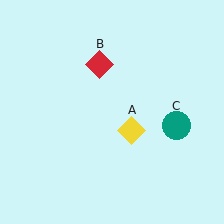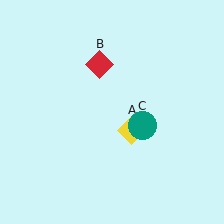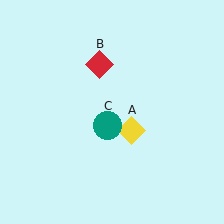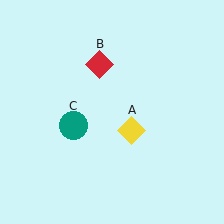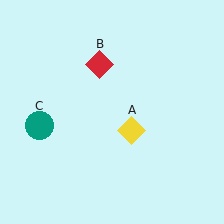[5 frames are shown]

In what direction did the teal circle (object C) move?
The teal circle (object C) moved left.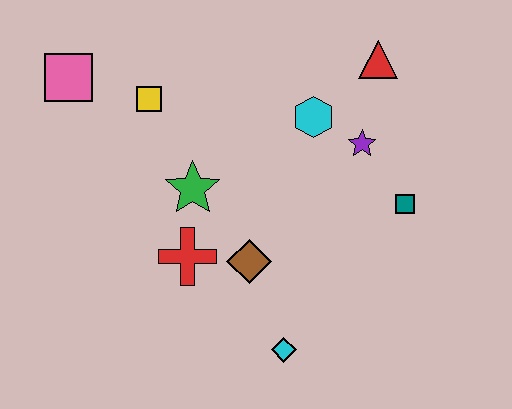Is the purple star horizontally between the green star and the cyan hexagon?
No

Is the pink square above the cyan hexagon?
Yes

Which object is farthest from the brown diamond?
The pink square is farthest from the brown diamond.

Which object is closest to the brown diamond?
The red cross is closest to the brown diamond.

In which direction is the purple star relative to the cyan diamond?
The purple star is above the cyan diamond.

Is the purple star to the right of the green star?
Yes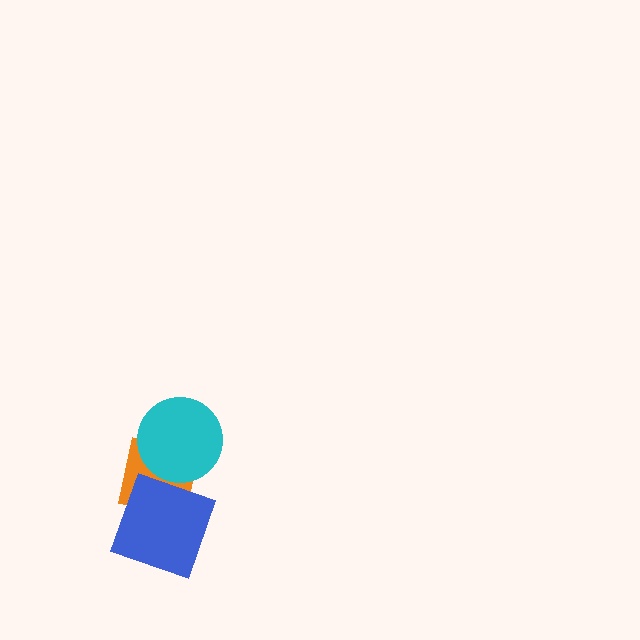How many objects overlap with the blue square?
1 object overlaps with the blue square.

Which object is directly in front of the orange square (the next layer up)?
The blue square is directly in front of the orange square.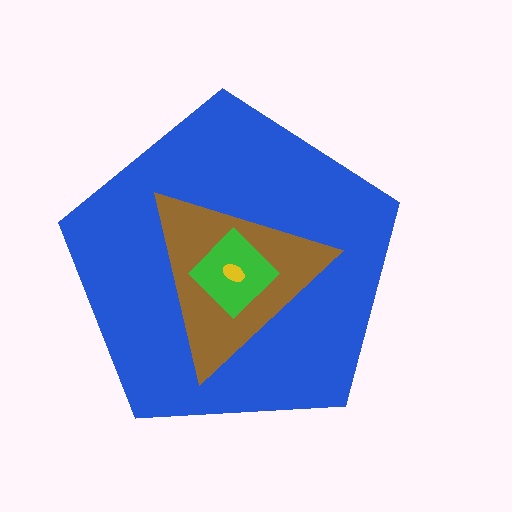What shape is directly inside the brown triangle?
The green diamond.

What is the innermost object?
The yellow ellipse.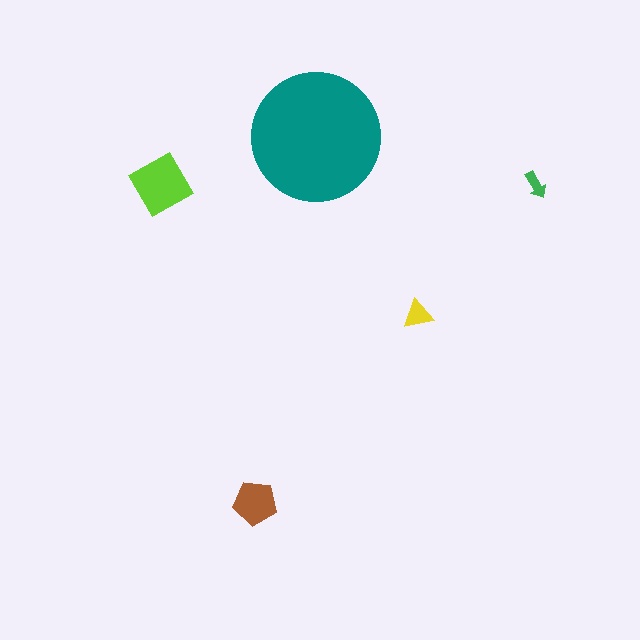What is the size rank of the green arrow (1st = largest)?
5th.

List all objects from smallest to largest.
The green arrow, the yellow triangle, the brown pentagon, the lime square, the teal circle.